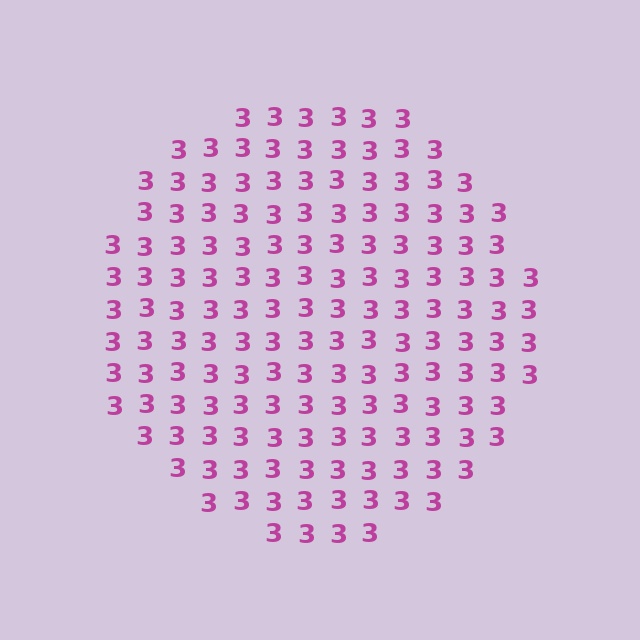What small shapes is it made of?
It is made of small digit 3's.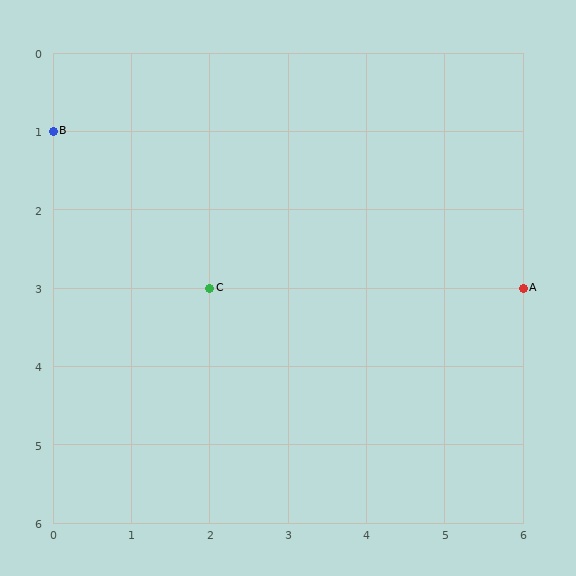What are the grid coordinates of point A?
Point A is at grid coordinates (6, 3).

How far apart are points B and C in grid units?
Points B and C are 2 columns and 2 rows apart (about 2.8 grid units diagonally).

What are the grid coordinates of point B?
Point B is at grid coordinates (0, 1).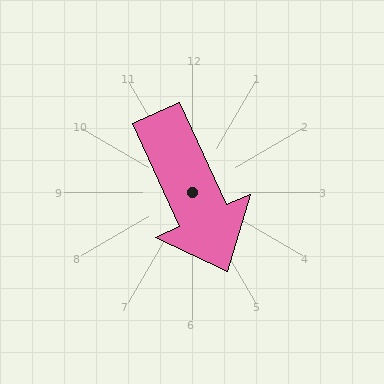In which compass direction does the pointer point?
Southeast.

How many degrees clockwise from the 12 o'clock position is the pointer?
Approximately 156 degrees.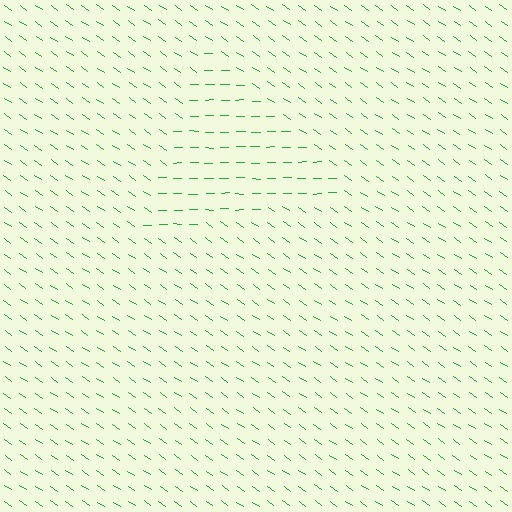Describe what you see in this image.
The image is filled with small green line segments. A triangle region in the image has lines oriented differently from the surrounding lines, creating a visible texture boundary.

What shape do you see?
I see a triangle.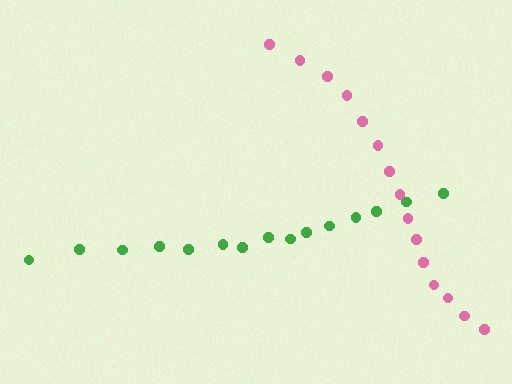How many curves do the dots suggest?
There are 2 distinct paths.